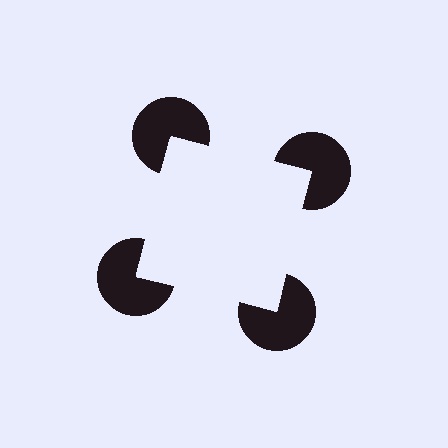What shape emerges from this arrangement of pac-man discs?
An illusory square — its edges are inferred from the aligned wedge cuts in the pac-man discs, not physically drawn.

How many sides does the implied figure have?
4 sides.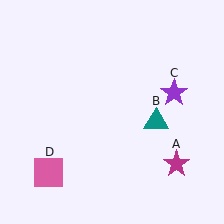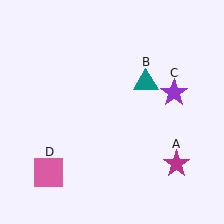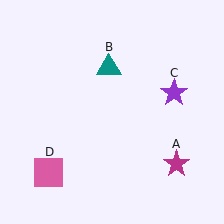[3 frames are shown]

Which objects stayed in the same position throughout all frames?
Magenta star (object A) and purple star (object C) and pink square (object D) remained stationary.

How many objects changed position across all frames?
1 object changed position: teal triangle (object B).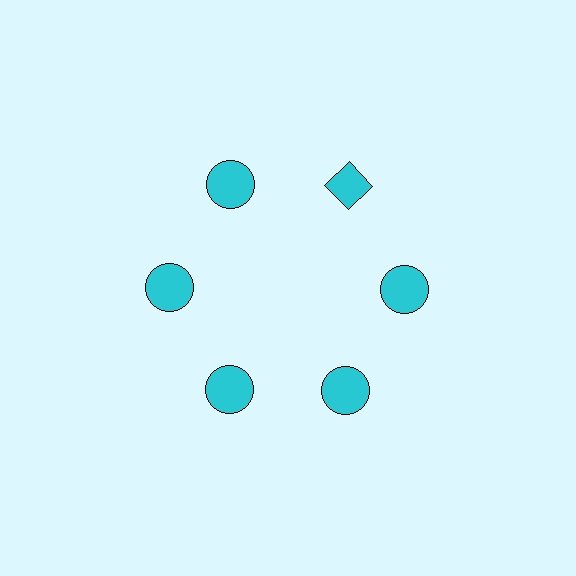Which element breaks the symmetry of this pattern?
The cyan diamond at roughly the 1 o'clock position breaks the symmetry. All other shapes are cyan circles.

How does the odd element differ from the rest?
It has a different shape: diamond instead of circle.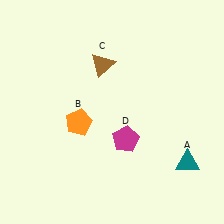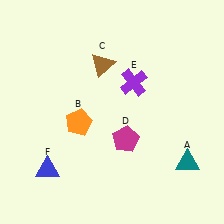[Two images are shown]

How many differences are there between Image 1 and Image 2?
There are 2 differences between the two images.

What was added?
A purple cross (E), a blue triangle (F) were added in Image 2.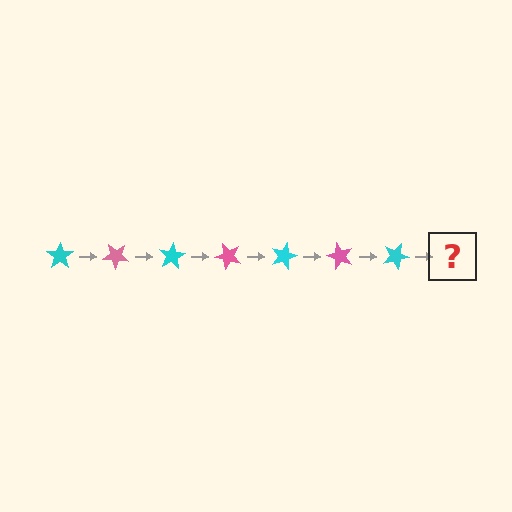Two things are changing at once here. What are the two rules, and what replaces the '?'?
The two rules are that it rotates 40 degrees each step and the color cycles through cyan and pink. The '?' should be a pink star, rotated 280 degrees from the start.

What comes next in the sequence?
The next element should be a pink star, rotated 280 degrees from the start.